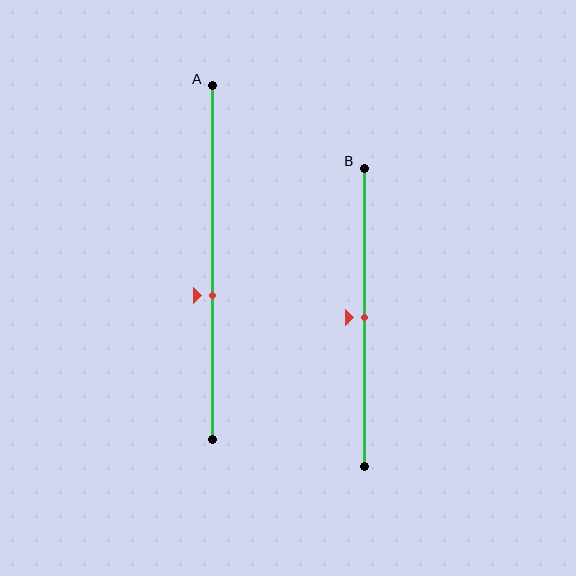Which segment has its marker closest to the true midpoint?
Segment B has its marker closest to the true midpoint.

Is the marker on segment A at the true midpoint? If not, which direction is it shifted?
No, the marker on segment A is shifted downward by about 9% of the segment length.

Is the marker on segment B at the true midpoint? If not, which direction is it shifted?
Yes, the marker on segment B is at the true midpoint.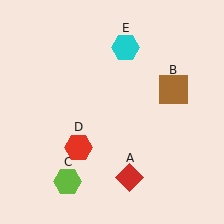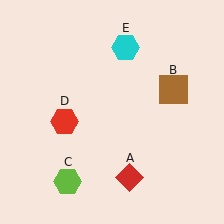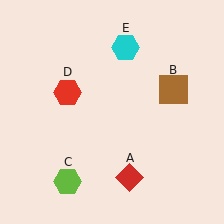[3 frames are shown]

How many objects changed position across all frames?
1 object changed position: red hexagon (object D).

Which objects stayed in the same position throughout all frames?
Red diamond (object A) and brown square (object B) and lime hexagon (object C) and cyan hexagon (object E) remained stationary.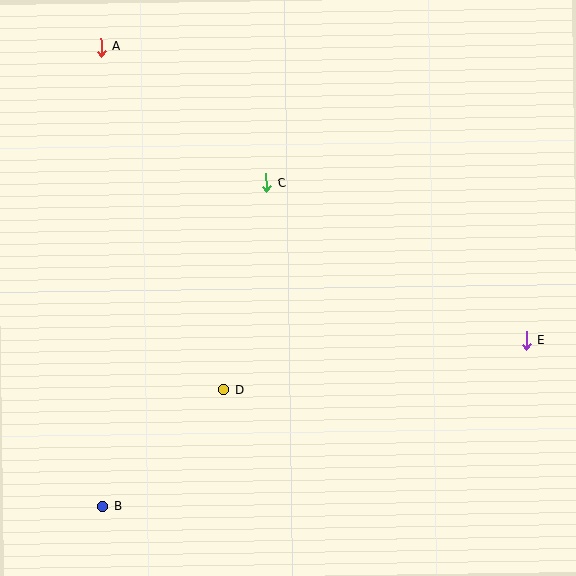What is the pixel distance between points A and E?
The distance between A and E is 517 pixels.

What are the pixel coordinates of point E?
Point E is at (526, 340).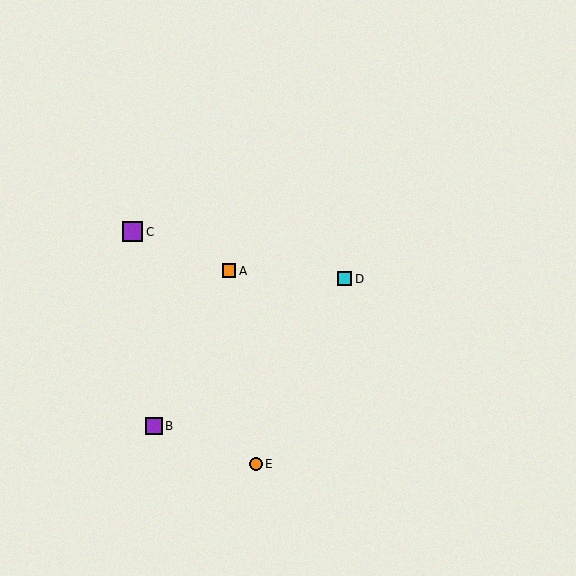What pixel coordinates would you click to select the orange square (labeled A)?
Click at (229, 271) to select the orange square A.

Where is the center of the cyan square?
The center of the cyan square is at (344, 279).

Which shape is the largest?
The purple square (labeled C) is the largest.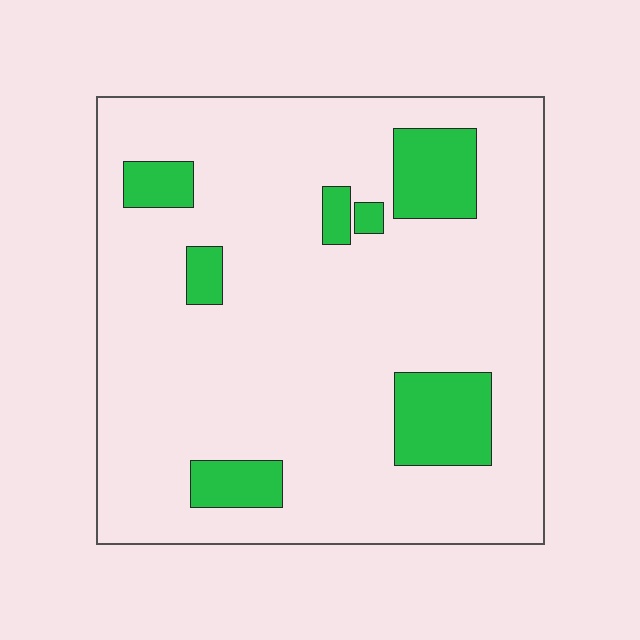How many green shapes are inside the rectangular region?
7.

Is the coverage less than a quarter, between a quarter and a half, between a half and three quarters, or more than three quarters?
Less than a quarter.